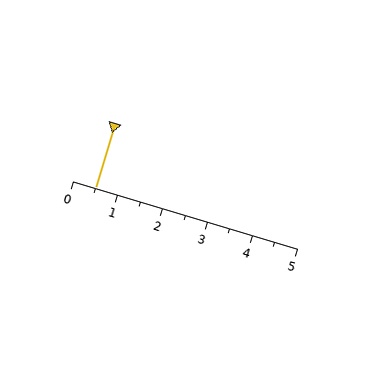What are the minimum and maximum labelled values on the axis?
The axis runs from 0 to 5.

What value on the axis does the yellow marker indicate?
The marker indicates approximately 0.5.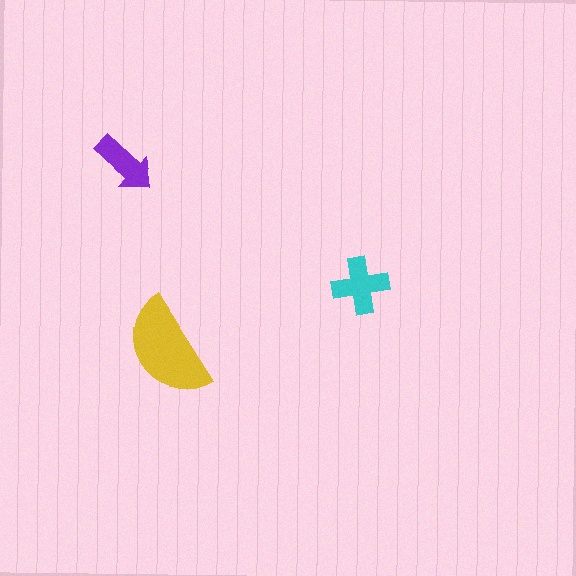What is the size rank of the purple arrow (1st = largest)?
3rd.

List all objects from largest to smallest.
The yellow semicircle, the cyan cross, the purple arrow.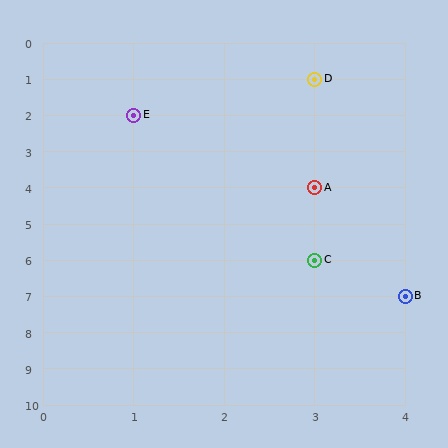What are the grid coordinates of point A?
Point A is at grid coordinates (3, 4).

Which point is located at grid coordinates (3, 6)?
Point C is at (3, 6).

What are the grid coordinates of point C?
Point C is at grid coordinates (3, 6).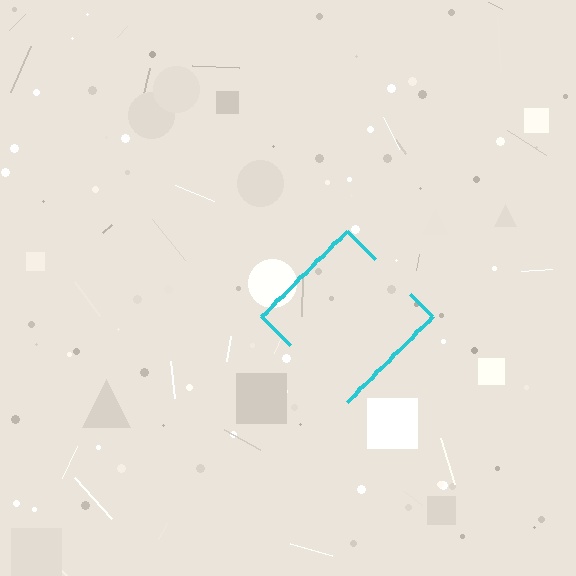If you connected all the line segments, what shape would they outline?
They would outline a diamond.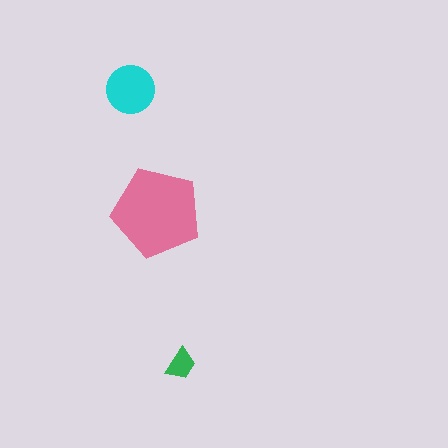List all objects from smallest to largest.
The green trapezoid, the cyan circle, the pink pentagon.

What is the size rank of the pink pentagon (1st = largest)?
1st.